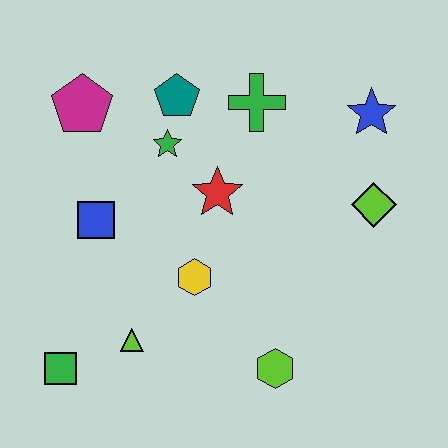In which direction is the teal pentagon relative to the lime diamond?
The teal pentagon is to the left of the lime diamond.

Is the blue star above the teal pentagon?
No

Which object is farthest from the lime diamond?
The green square is farthest from the lime diamond.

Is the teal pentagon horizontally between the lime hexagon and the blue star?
No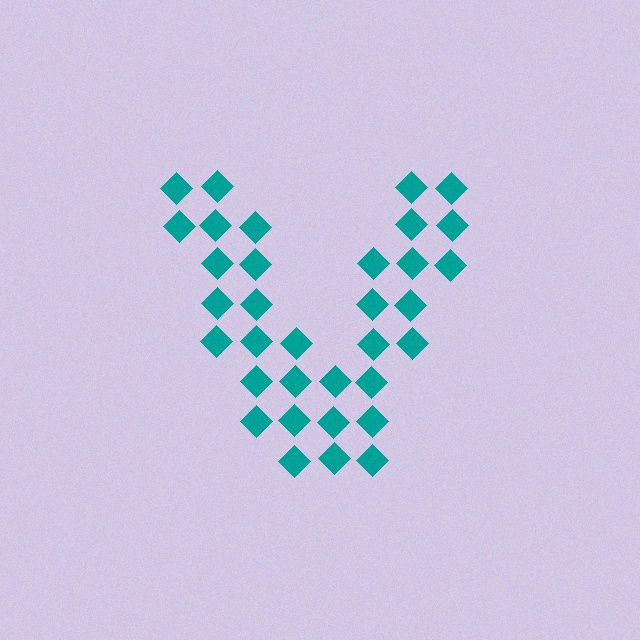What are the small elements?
The small elements are diamonds.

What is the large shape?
The large shape is the letter V.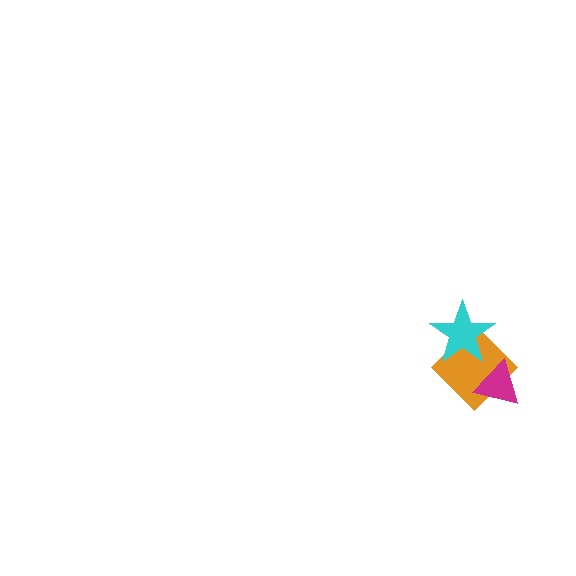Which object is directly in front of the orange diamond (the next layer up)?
The cyan star is directly in front of the orange diamond.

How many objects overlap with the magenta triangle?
1 object overlaps with the magenta triangle.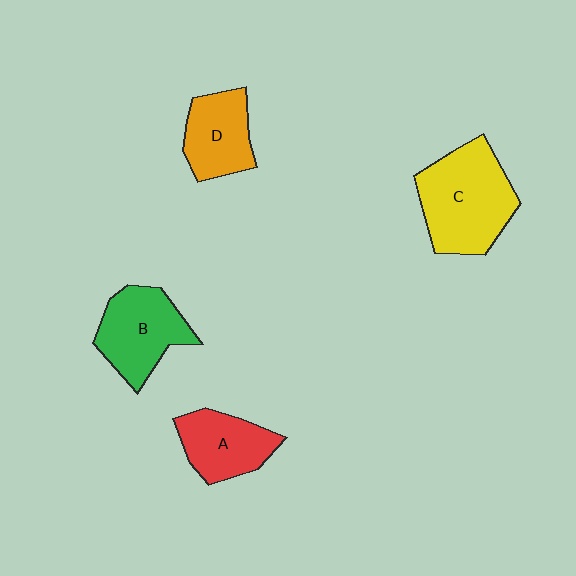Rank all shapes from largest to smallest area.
From largest to smallest: C (yellow), B (green), A (red), D (orange).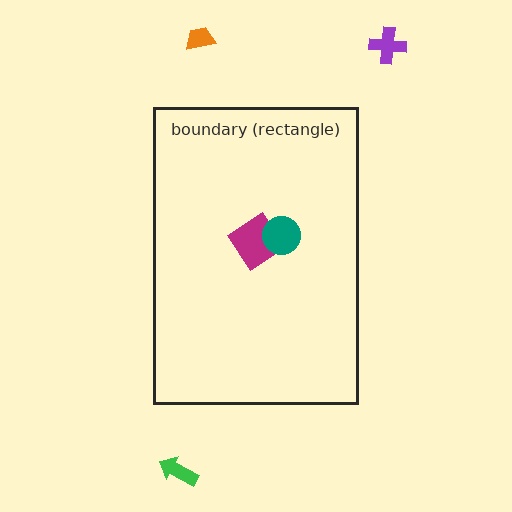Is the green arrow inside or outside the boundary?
Outside.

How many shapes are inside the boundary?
2 inside, 3 outside.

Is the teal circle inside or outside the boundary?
Inside.